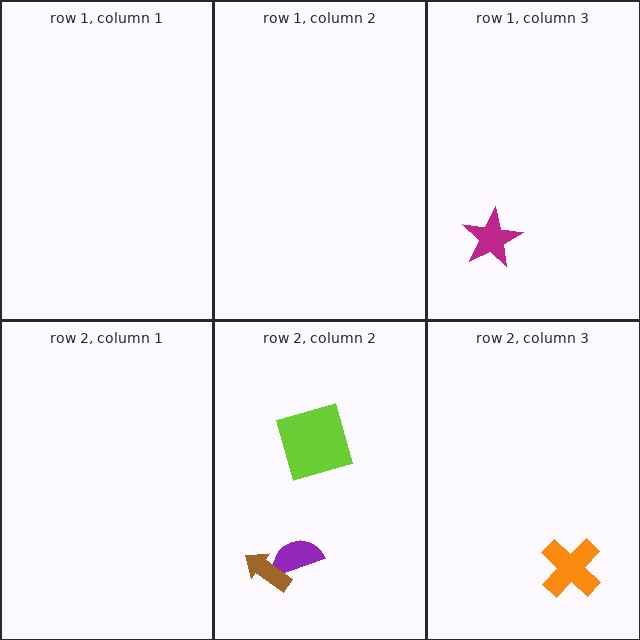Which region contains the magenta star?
The row 1, column 3 region.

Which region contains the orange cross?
The row 2, column 3 region.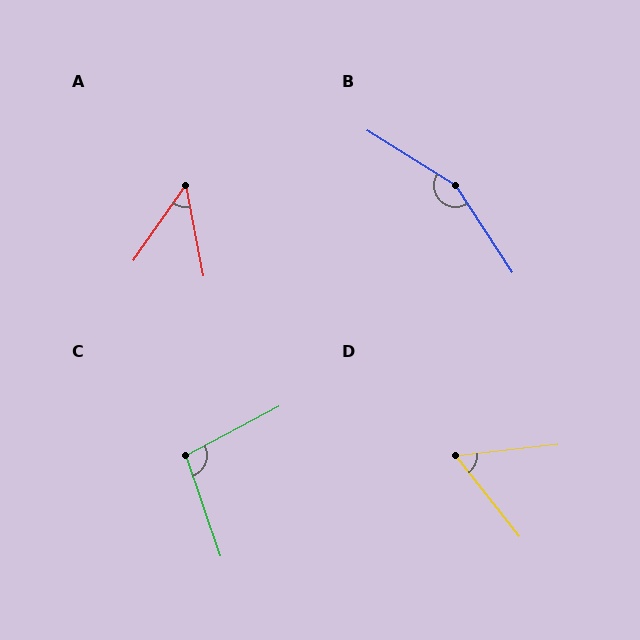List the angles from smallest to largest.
A (46°), D (58°), C (99°), B (155°).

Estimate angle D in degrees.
Approximately 58 degrees.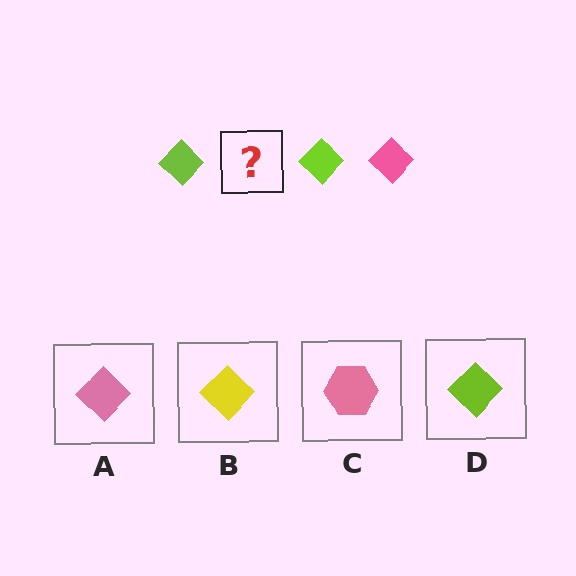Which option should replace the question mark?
Option A.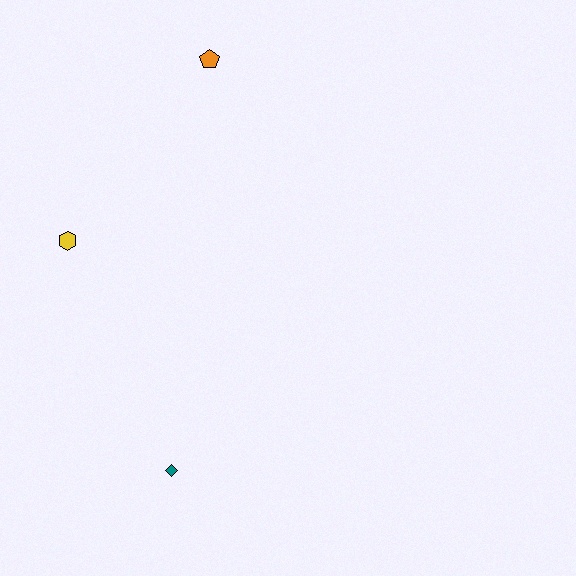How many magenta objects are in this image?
There are no magenta objects.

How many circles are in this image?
There are no circles.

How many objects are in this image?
There are 3 objects.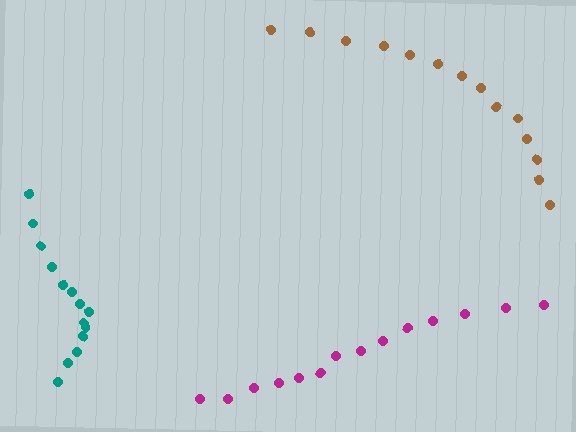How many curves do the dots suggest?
There are 3 distinct paths.